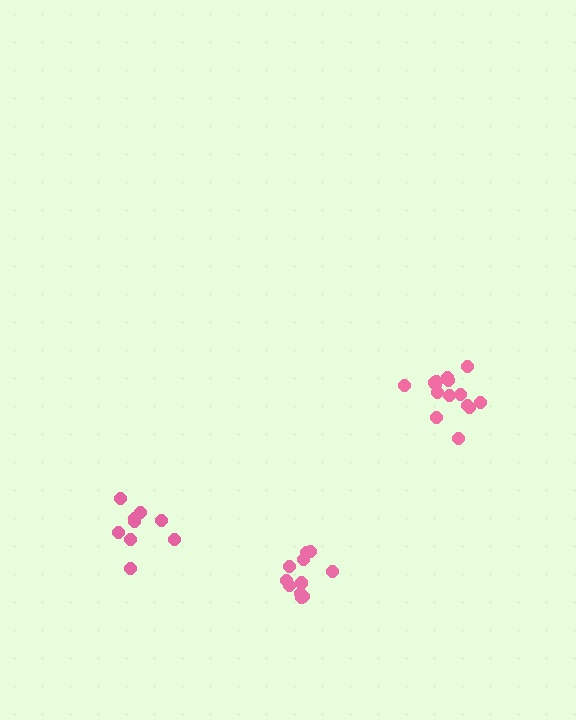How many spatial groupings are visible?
There are 3 spatial groupings.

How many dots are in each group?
Group 1: 12 dots, Group 2: 15 dots, Group 3: 9 dots (36 total).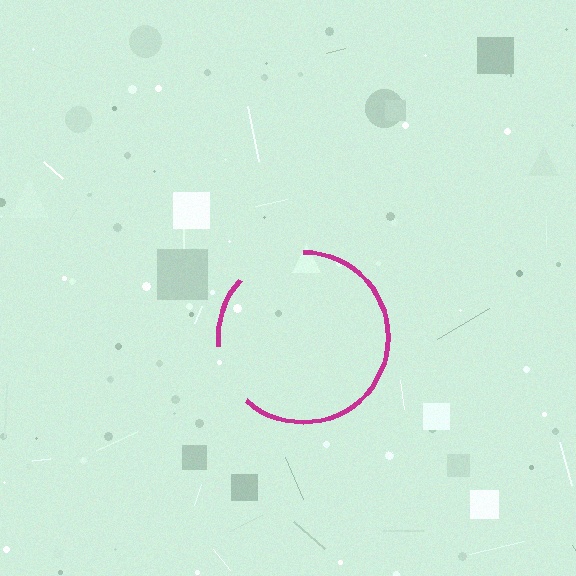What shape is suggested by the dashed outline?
The dashed outline suggests a circle.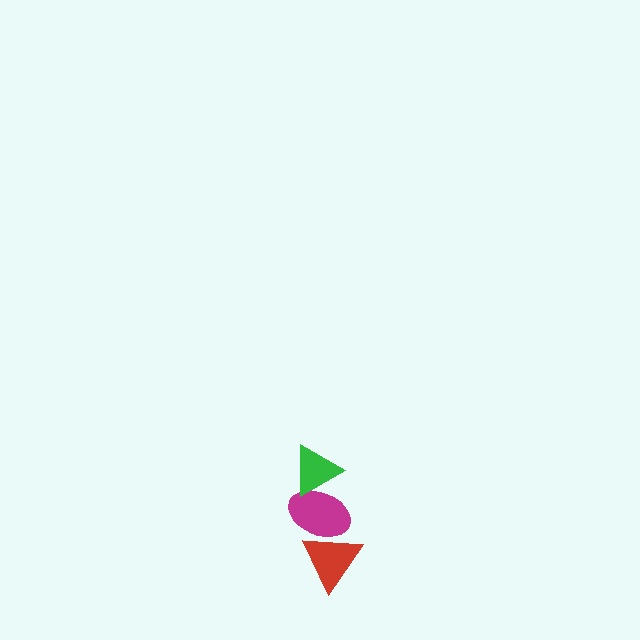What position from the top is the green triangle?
The green triangle is 1st from the top.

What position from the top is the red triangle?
The red triangle is 3rd from the top.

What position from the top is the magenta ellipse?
The magenta ellipse is 2nd from the top.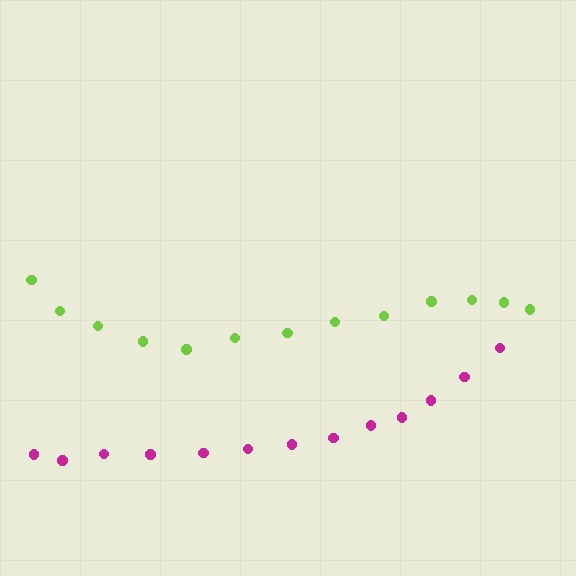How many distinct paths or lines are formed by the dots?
There are 2 distinct paths.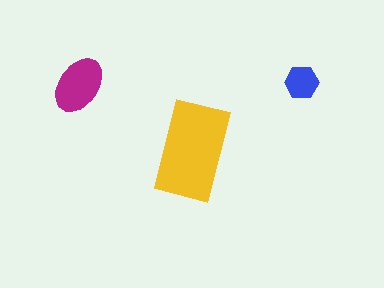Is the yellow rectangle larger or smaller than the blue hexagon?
Larger.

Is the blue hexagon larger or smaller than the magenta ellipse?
Smaller.